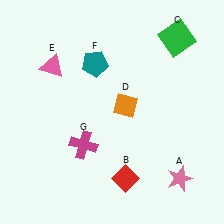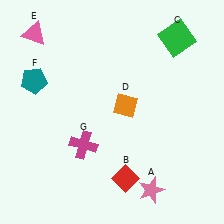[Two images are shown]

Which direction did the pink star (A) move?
The pink star (A) moved left.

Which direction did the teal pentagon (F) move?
The teal pentagon (F) moved left.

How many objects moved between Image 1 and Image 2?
3 objects moved between the two images.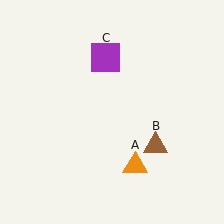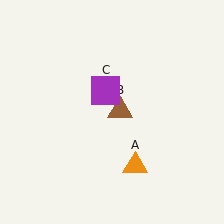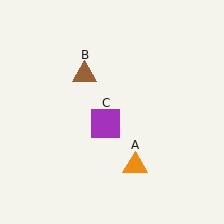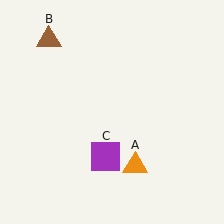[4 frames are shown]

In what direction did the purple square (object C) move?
The purple square (object C) moved down.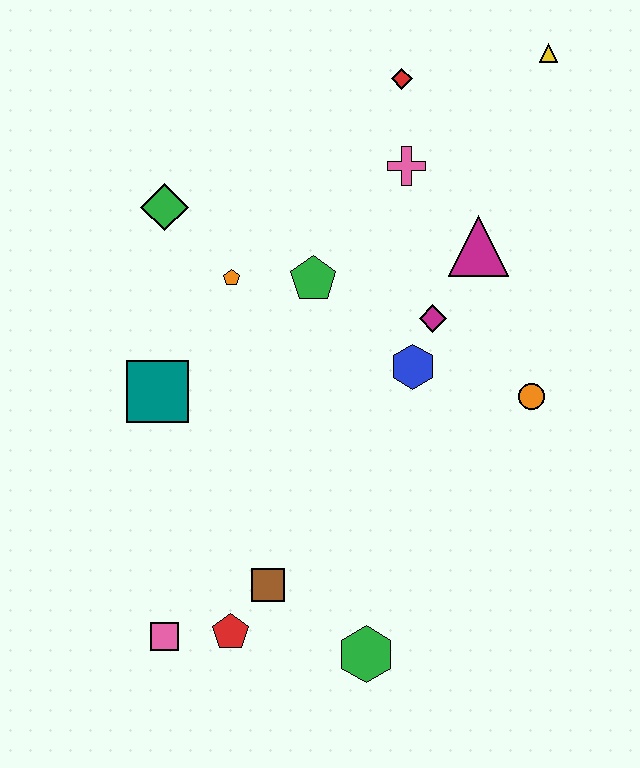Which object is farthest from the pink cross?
The pink square is farthest from the pink cross.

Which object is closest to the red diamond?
The pink cross is closest to the red diamond.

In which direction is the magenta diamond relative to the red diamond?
The magenta diamond is below the red diamond.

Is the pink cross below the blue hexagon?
No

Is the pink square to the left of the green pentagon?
Yes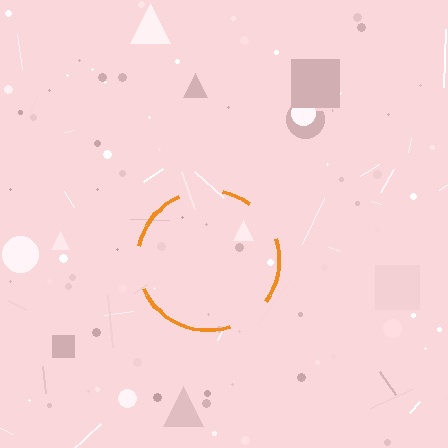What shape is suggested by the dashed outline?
The dashed outline suggests a circle.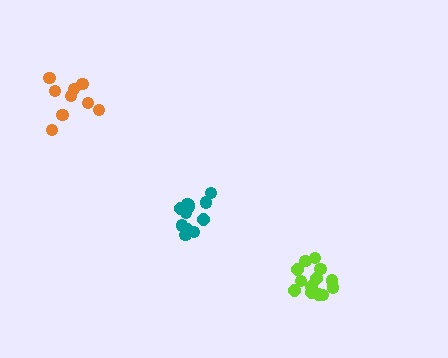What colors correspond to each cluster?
The clusters are colored: lime, orange, teal.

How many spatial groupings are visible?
There are 3 spatial groupings.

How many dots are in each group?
Group 1: 13 dots, Group 2: 9 dots, Group 3: 12 dots (34 total).